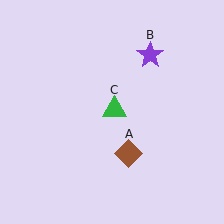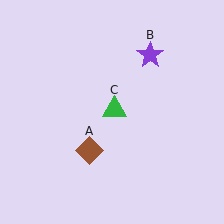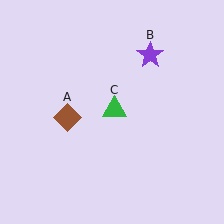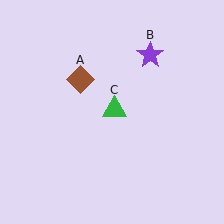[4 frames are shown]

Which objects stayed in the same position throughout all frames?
Purple star (object B) and green triangle (object C) remained stationary.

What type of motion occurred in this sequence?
The brown diamond (object A) rotated clockwise around the center of the scene.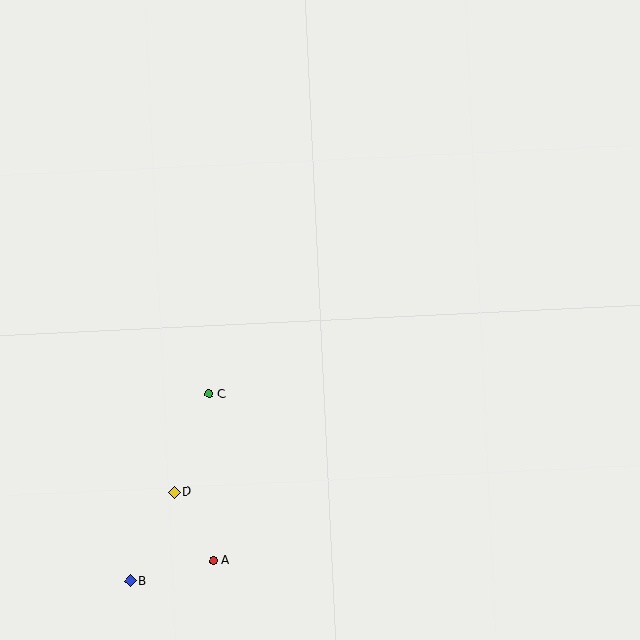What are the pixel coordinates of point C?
Point C is at (209, 394).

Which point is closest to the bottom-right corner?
Point A is closest to the bottom-right corner.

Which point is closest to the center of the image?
Point C at (209, 394) is closest to the center.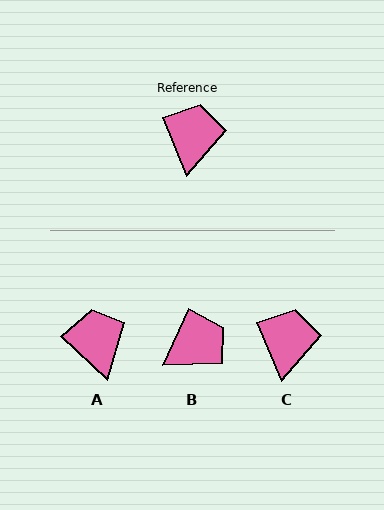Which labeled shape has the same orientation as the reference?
C.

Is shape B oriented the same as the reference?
No, it is off by about 47 degrees.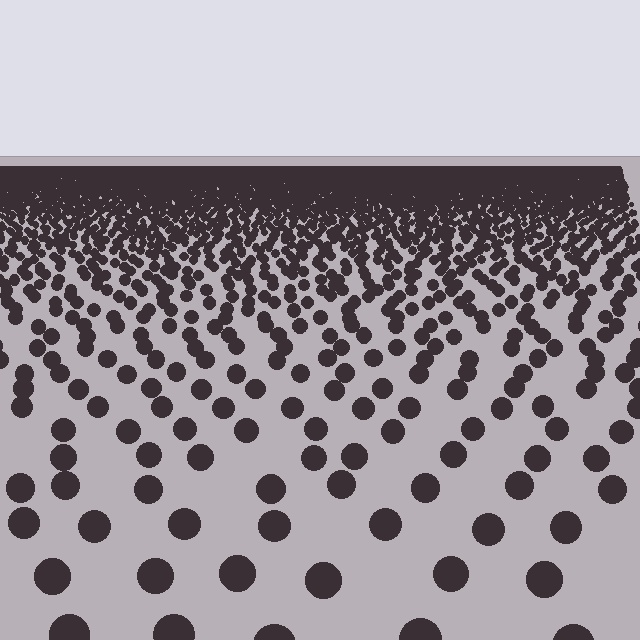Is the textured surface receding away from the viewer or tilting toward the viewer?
The surface is receding away from the viewer. Texture elements get smaller and denser toward the top.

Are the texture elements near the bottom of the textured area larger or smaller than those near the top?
Larger. Near the bottom, elements are closer to the viewer and appear at a bigger on-screen size.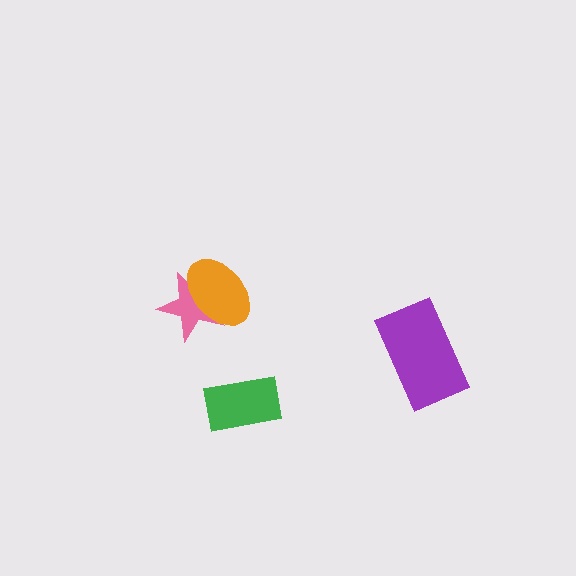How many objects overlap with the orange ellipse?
1 object overlaps with the orange ellipse.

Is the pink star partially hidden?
Yes, it is partially covered by another shape.